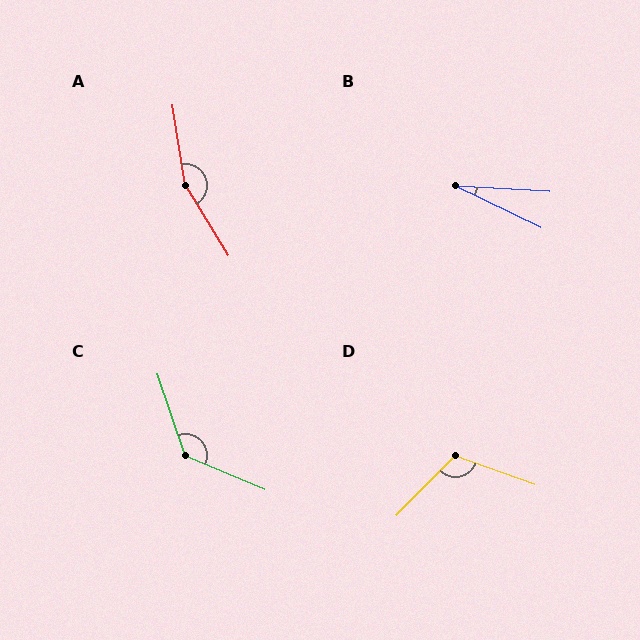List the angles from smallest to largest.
B (23°), D (115°), C (131°), A (157°).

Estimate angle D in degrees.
Approximately 115 degrees.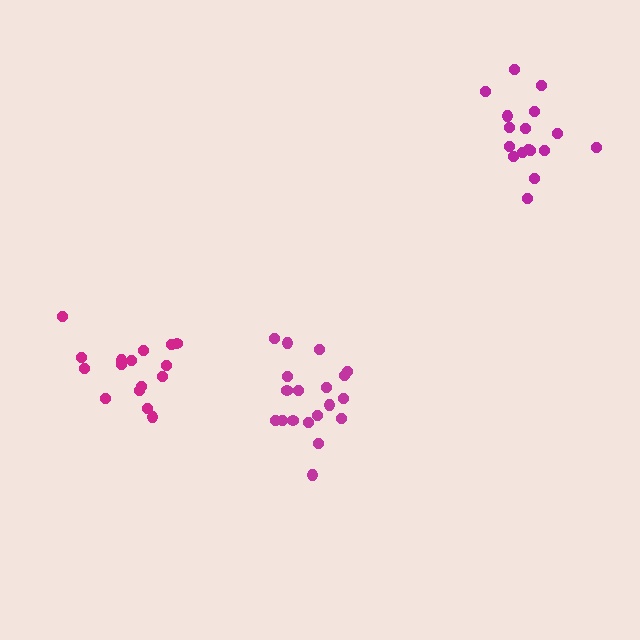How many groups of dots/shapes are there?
There are 3 groups.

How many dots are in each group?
Group 1: 19 dots, Group 2: 17 dots, Group 3: 16 dots (52 total).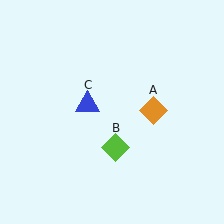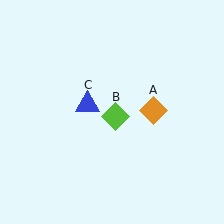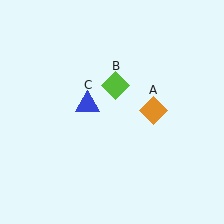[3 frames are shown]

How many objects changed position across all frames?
1 object changed position: lime diamond (object B).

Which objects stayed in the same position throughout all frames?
Orange diamond (object A) and blue triangle (object C) remained stationary.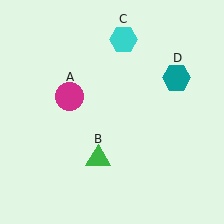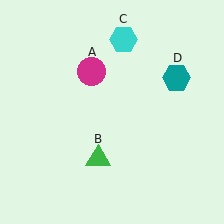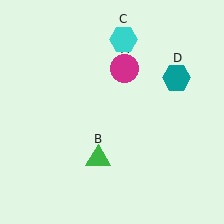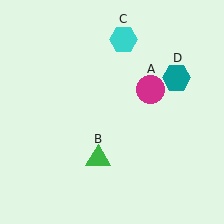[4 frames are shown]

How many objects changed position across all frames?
1 object changed position: magenta circle (object A).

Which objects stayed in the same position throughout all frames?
Green triangle (object B) and cyan hexagon (object C) and teal hexagon (object D) remained stationary.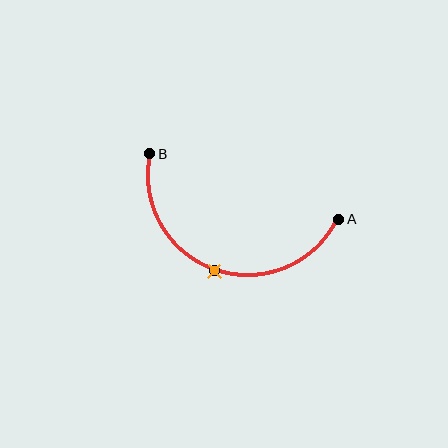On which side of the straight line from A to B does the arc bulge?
The arc bulges below the straight line connecting A and B.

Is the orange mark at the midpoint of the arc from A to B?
Yes. The orange mark lies on the arc at equal arc-length from both A and B — it is the arc midpoint.